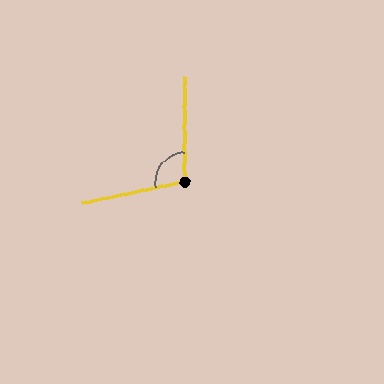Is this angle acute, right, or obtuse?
It is obtuse.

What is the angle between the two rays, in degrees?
Approximately 102 degrees.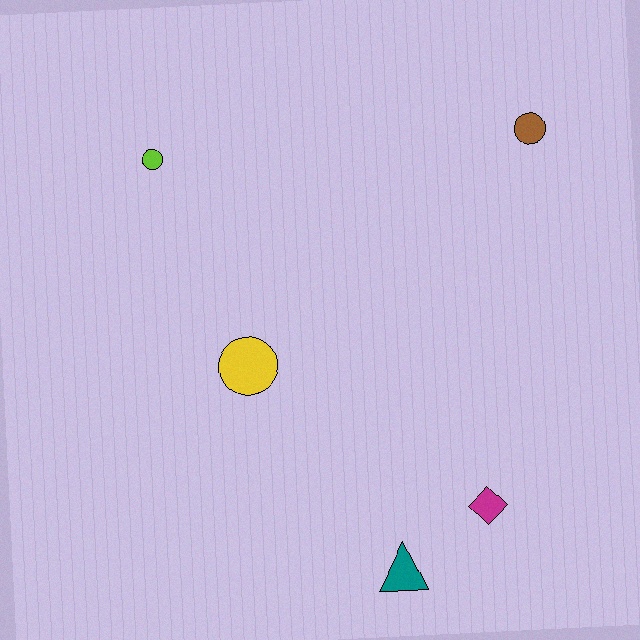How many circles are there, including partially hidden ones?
There are 3 circles.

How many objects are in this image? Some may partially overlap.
There are 5 objects.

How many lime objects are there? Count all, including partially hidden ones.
There is 1 lime object.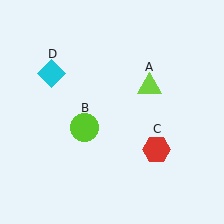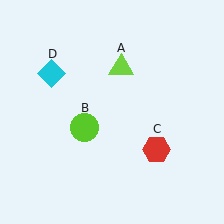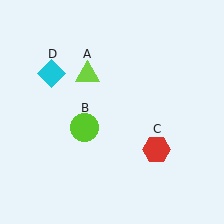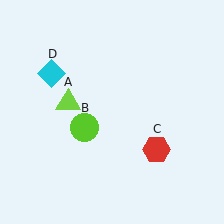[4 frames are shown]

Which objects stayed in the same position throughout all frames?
Lime circle (object B) and red hexagon (object C) and cyan diamond (object D) remained stationary.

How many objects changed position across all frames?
1 object changed position: lime triangle (object A).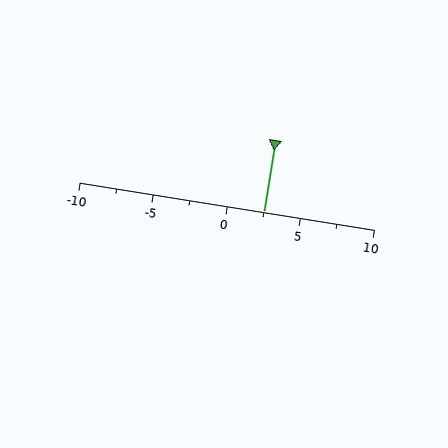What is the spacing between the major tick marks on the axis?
The major ticks are spaced 5 apart.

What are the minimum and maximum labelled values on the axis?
The axis runs from -10 to 10.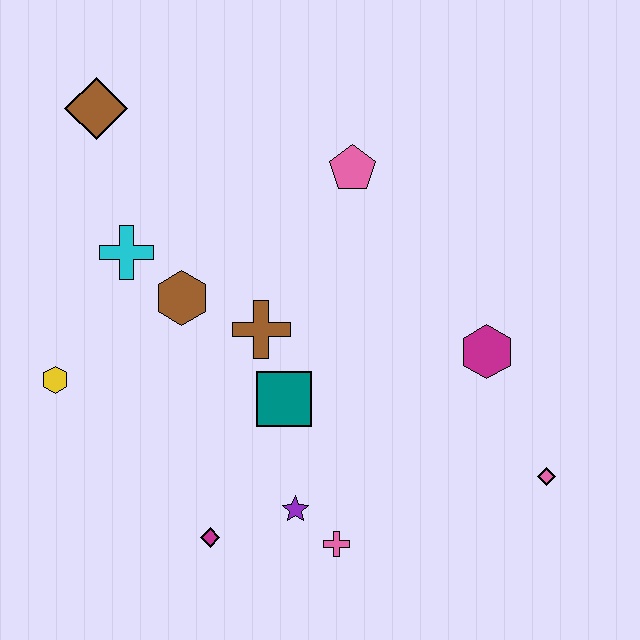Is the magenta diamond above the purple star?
No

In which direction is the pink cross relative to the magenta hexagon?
The pink cross is below the magenta hexagon.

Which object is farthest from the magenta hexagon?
The brown diamond is farthest from the magenta hexagon.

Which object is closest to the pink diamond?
The magenta hexagon is closest to the pink diamond.